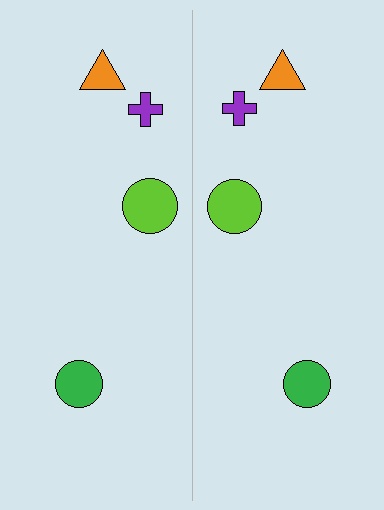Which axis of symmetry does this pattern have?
The pattern has a vertical axis of symmetry running through the center of the image.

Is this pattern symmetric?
Yes, this pattern has bilateral (reflection) symmetry.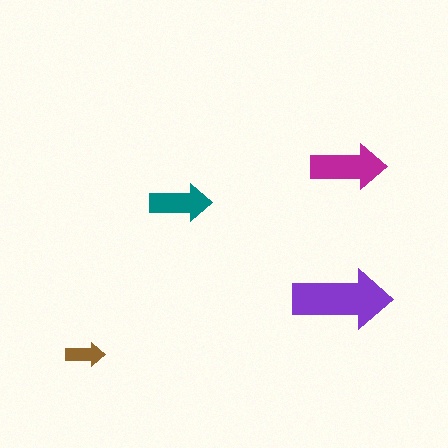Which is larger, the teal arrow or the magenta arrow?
The magenta one.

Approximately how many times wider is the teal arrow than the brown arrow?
About 1.5 times wider.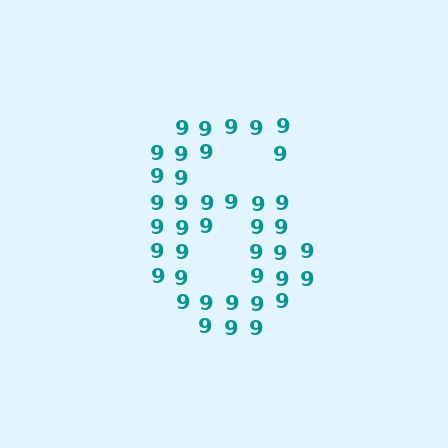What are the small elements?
The small elements are digit 9's.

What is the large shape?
The large shape is the digit 6.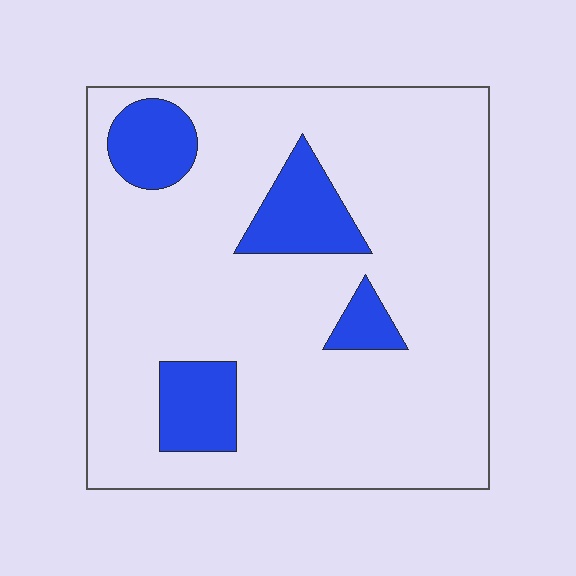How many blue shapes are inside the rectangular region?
4.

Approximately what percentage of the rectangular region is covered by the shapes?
Approximately 15%.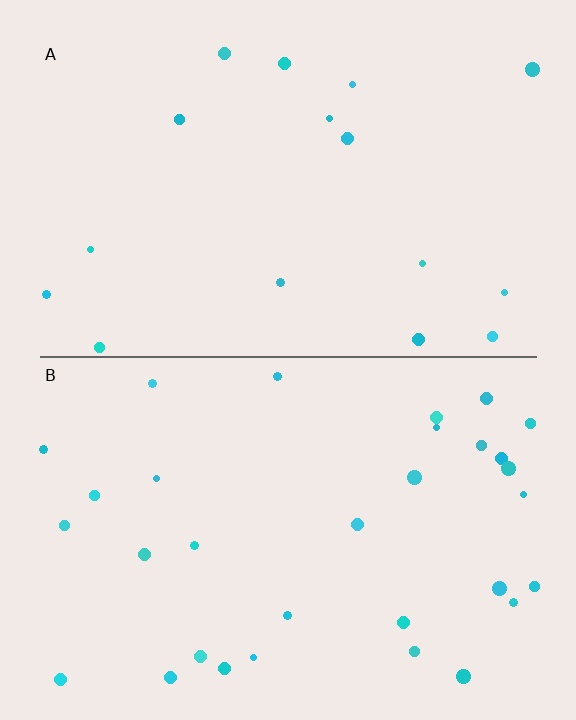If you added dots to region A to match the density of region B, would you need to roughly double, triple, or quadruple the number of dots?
Approximately double.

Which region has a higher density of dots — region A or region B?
B (the bottom).